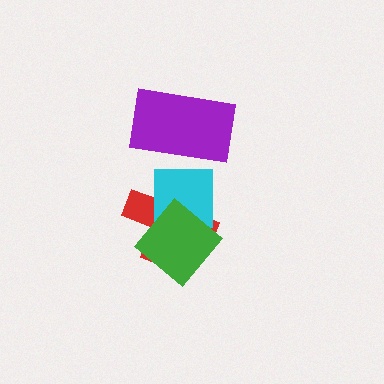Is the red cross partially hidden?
Yes, it is partially covered by another shape.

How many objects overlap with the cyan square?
2 objects overlap with the cyan square.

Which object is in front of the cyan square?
The green diamond is in front of the cyan square.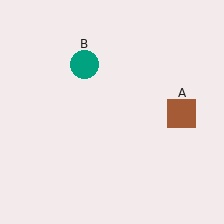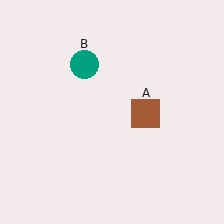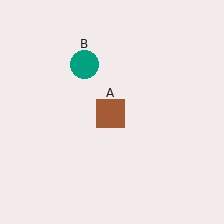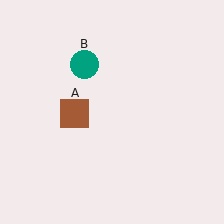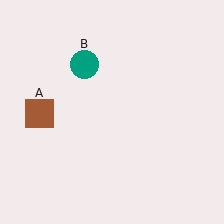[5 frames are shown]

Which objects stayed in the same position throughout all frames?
Teal circle (object B) remained stationary.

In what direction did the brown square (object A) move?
The brown square (object A) moved left.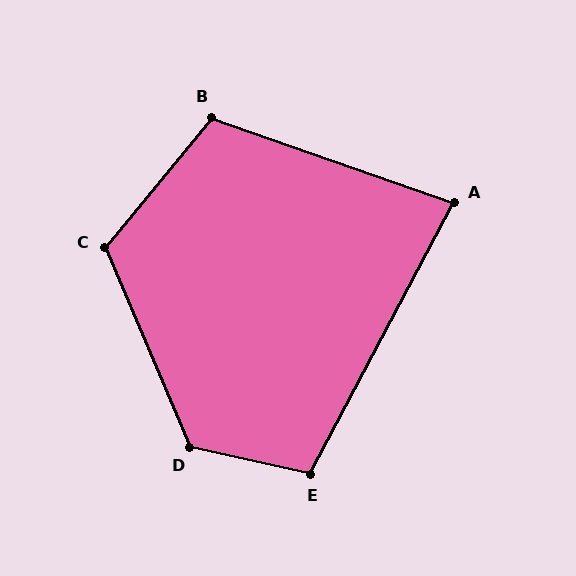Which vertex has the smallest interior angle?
A, at approximately 81 degrees.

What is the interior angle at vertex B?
Approximately 110 degrees (obtuse).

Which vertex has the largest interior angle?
D, at approximately 125 degrees.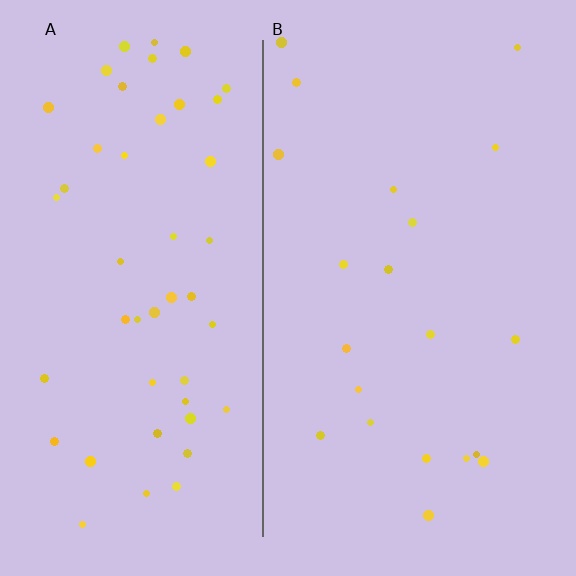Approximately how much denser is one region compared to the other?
Approximately 2.4× — region A over region B.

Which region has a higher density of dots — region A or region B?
A (the left).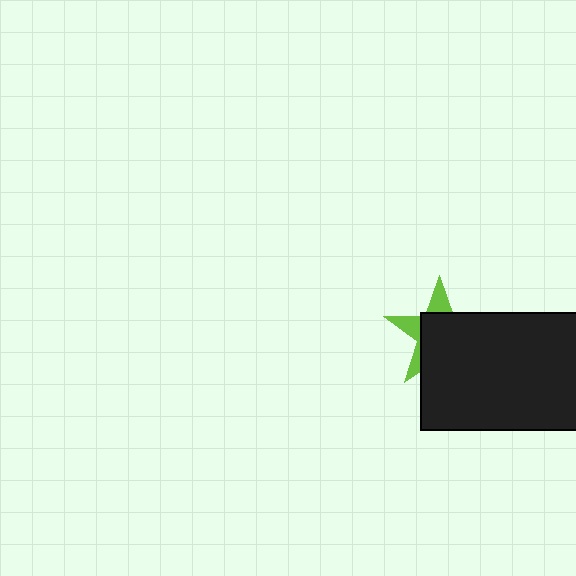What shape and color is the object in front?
The object in front is a black rectangle.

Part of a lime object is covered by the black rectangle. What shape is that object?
It is a star.